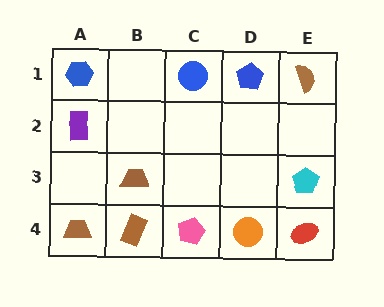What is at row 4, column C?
A pink pentagon.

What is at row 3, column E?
A cyan pentagon.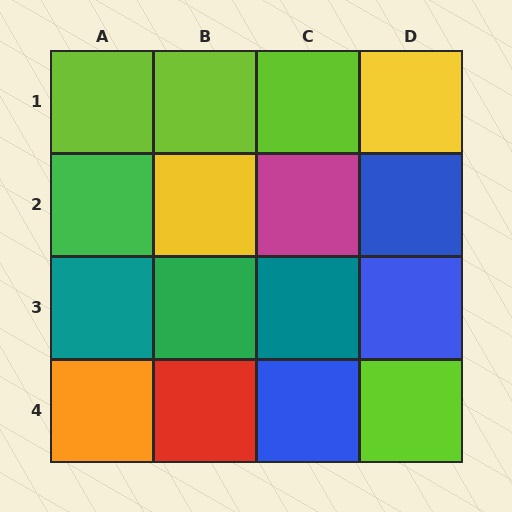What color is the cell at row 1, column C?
Lime.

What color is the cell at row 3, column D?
Blue.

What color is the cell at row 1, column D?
Yellow.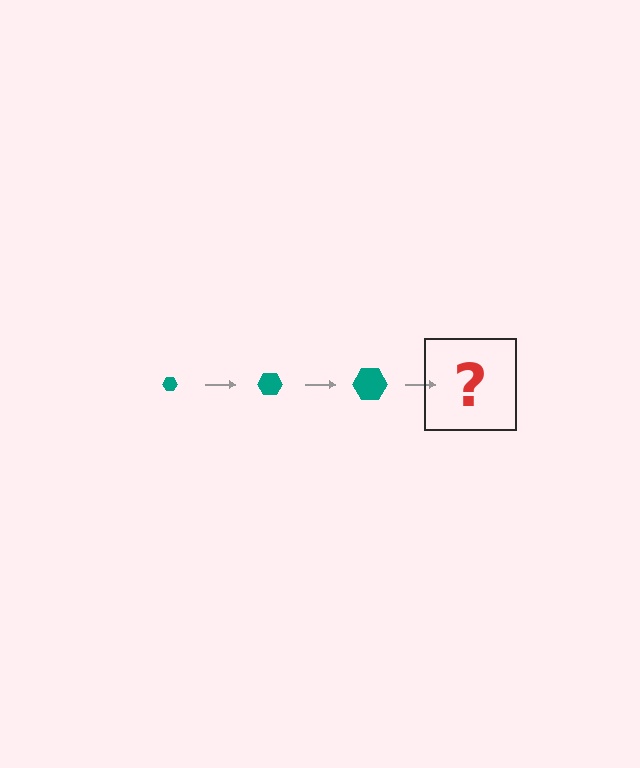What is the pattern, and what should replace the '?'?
The pattern is that the hexagon gets progressively larger each step. The '?' should be a teal hexagon, larger than the previous one.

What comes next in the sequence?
The next element should be a teal hexagon, larger than the previous one.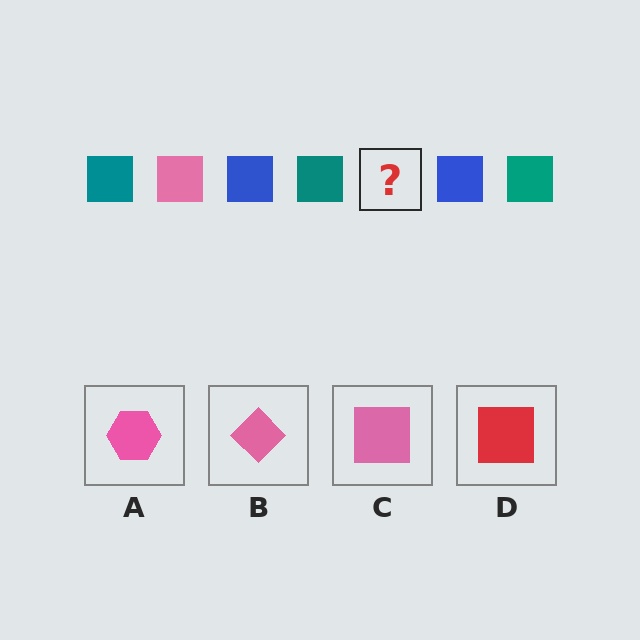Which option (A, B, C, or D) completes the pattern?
C.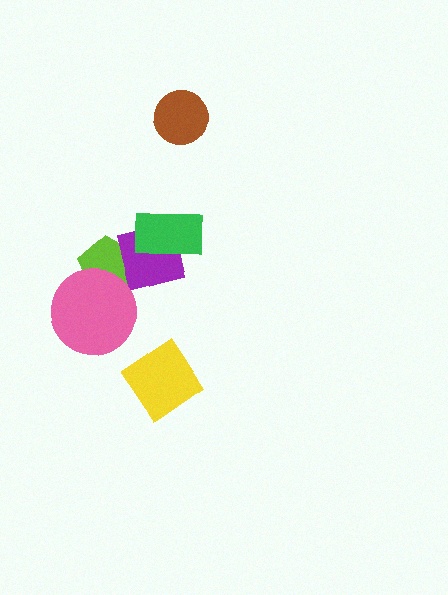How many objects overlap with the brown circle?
0 objects overlap with the brown circle.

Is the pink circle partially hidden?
No, no other shape covers it.